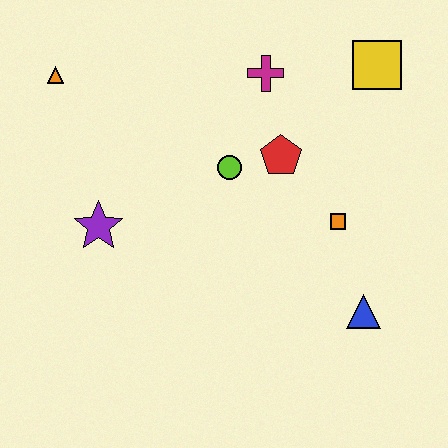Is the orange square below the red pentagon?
Yes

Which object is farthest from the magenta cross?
The blue triangle is farthest from the magenta cross.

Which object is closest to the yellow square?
The magenta cross is closest to the yellow square.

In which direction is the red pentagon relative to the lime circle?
The red pentagon is to the right of the lime circle.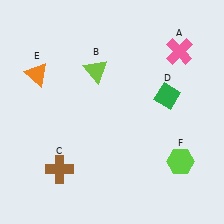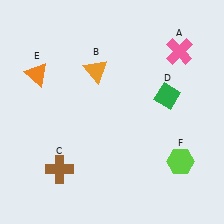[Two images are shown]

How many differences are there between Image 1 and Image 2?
There is 1 difference between the two images.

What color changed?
The triangle (B) changed from lime in Image 1 to orange in Image 2.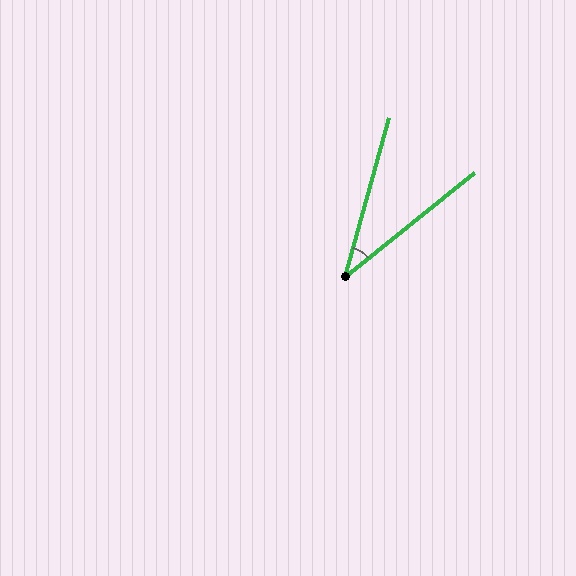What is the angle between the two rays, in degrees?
Approximately 36 degrees.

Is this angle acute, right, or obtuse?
It is acute.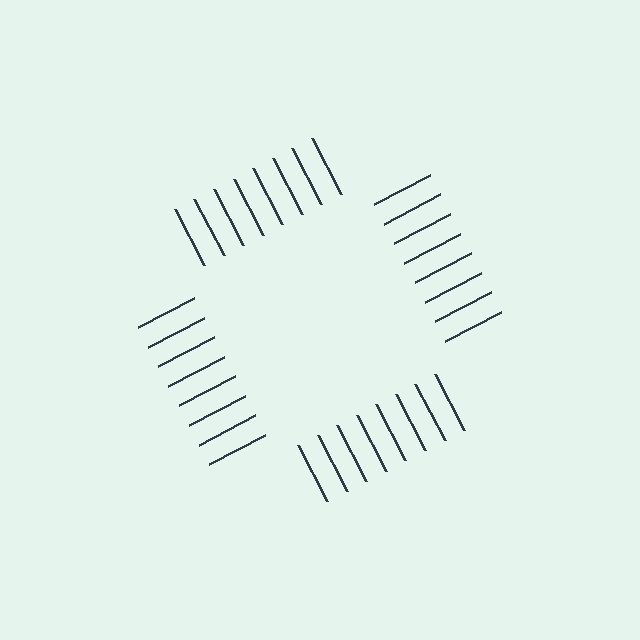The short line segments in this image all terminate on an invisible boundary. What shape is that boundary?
An illusory square — the line segments terminate on its edges but no continuous stroke is drawn.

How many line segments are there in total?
32 — 8 along each of the 4 edges.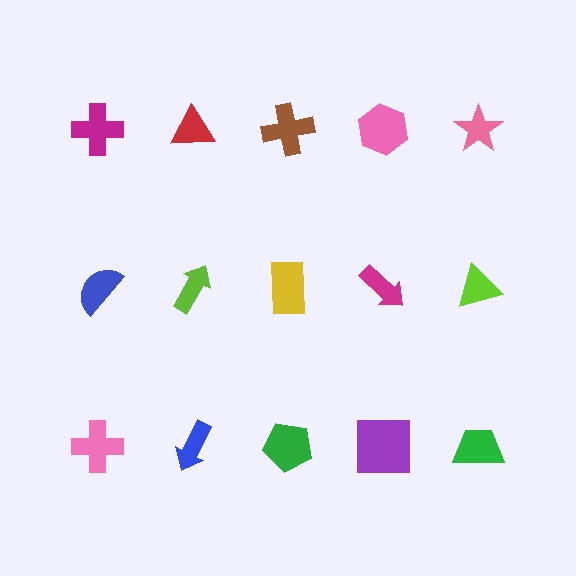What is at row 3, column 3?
A green pentagon.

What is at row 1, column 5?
A pink star.